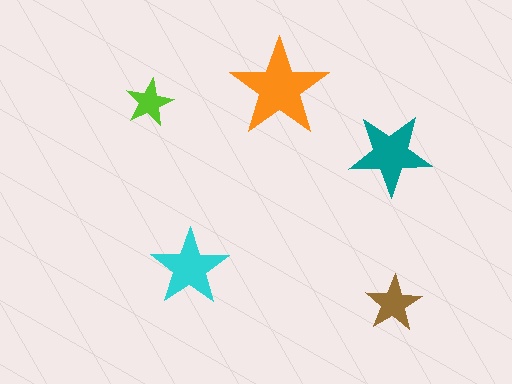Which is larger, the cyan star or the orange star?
The orange one.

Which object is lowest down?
The brown star is bottommost.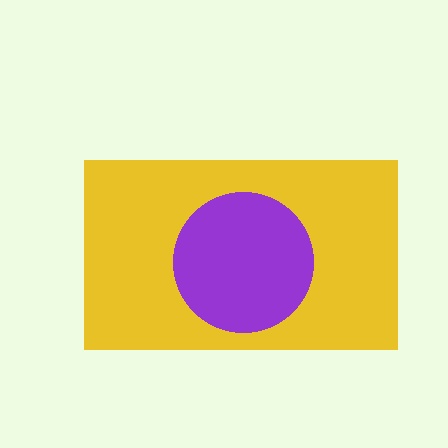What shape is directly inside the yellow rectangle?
The purple circle.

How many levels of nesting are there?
2.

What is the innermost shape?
The purple circle.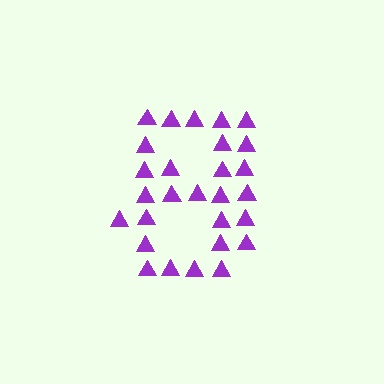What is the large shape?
The large shape is the digit 8.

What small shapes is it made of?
It is made of small triangles.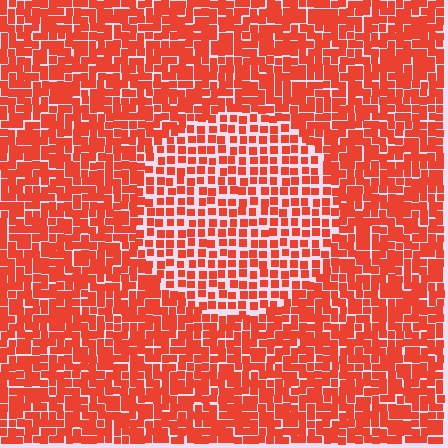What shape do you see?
I see a circle.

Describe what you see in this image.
The image contains small red elements arranged at two different densities. A circle-shaped region is visible where the elements are less densely packed than the surrounding area.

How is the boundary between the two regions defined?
The boundary is defined by a change in element density (approximately 1.6x ratio). All elements are the same color, size, and shape.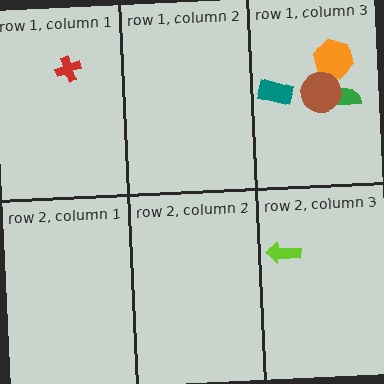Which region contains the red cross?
The row 1, column 1 region.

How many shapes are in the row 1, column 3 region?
4.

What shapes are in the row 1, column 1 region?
The red cross.